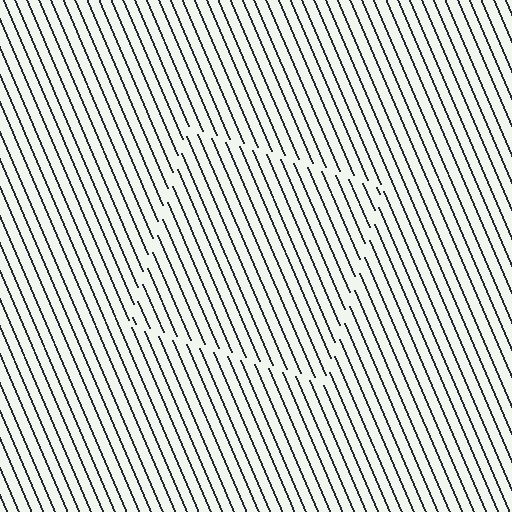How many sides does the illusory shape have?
4 sides — the line-ends trace a square.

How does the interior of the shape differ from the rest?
The interior of the shape contains the same grating, shifted by half a period — the contour is defined by the phase discontinuity where line-ends from the inner and outer gratings abut.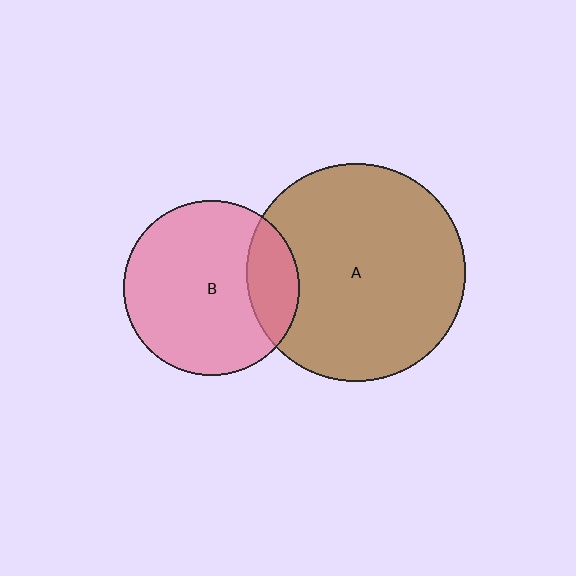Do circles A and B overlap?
Yes.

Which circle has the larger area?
Circle A (brown).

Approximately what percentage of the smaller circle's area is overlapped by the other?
Approximately 20%.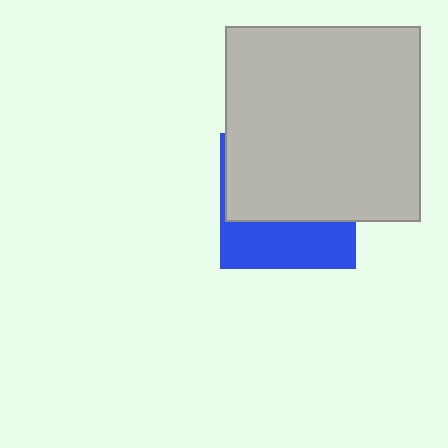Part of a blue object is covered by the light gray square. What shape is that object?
It is a square.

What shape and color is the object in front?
The object in front is a light gray square.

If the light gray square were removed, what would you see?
You would see the complete blue square.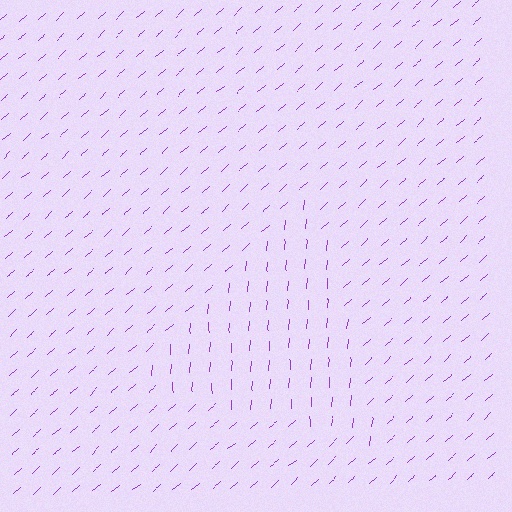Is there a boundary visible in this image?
Yes, there is a texture boundary formed by a change in line orientation.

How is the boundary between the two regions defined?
The boundary is defined purely by a change in line orientation (approximately 45 degrees difference). All lines are the same color and thickness.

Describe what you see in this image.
The image is filled with small purple line segments. A triangle region in the image has lines oriented differently from the surrounding lines, creating a visible texture boundary.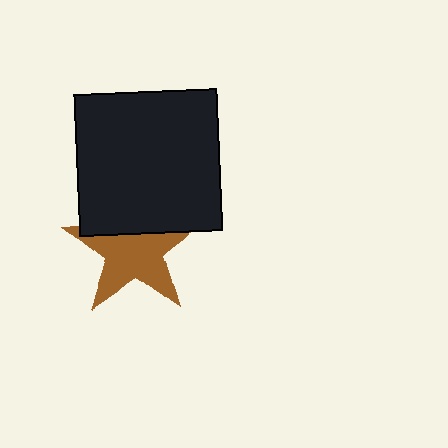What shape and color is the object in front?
The object in front is a black square.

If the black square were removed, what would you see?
You would see the complete brown star.